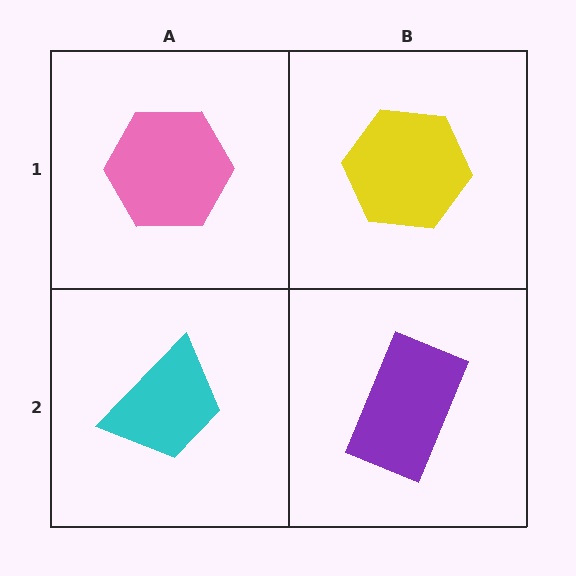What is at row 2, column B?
A purple rectangle.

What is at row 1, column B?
A yellow hexagon.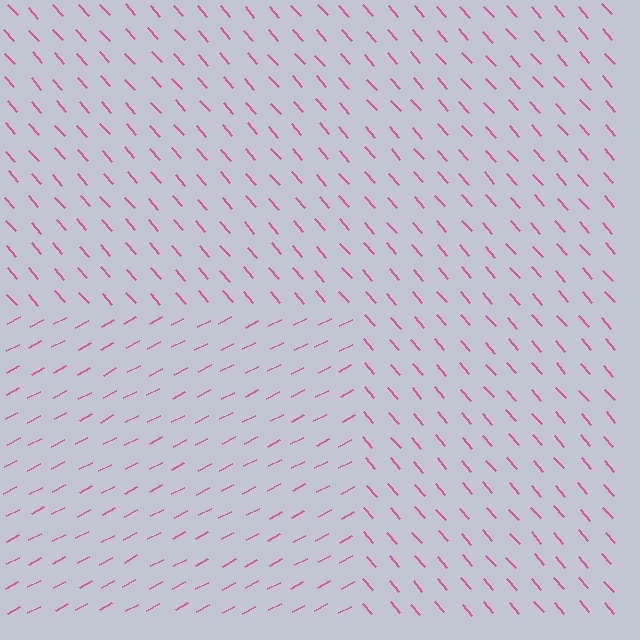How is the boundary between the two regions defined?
The boundary is defined purely by a change in line orientation (approximately 76 degrees difference). All lines are the same color and thickness.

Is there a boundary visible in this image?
Yes, there is a texture boundary formed by a change in line orientation.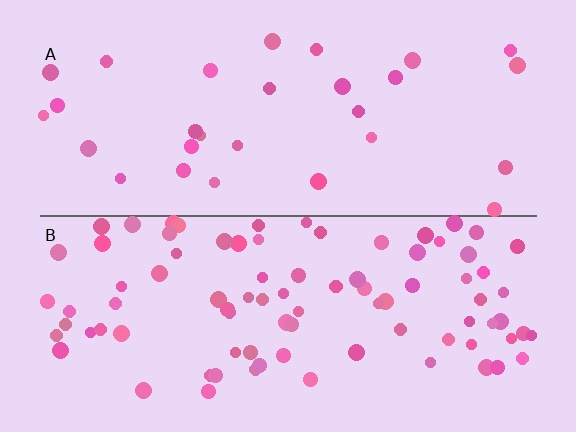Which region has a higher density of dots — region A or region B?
B (the bottom).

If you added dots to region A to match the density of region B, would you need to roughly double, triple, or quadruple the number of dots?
Approximately triple.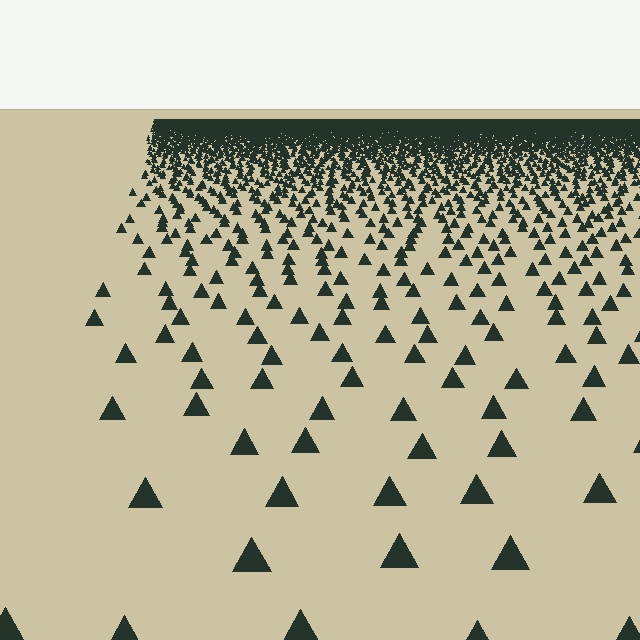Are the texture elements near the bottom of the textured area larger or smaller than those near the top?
Larger. Near the bottom, elements are closer to the viewer and appear at a bigger on-screen size.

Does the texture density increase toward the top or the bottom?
Density increases toward the top.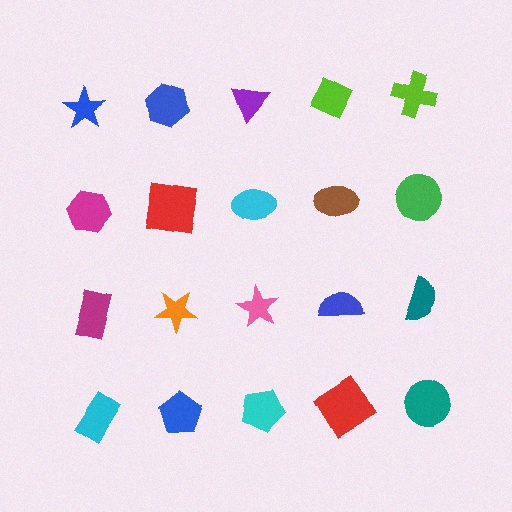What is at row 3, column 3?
A pink star.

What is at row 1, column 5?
A lime cross.